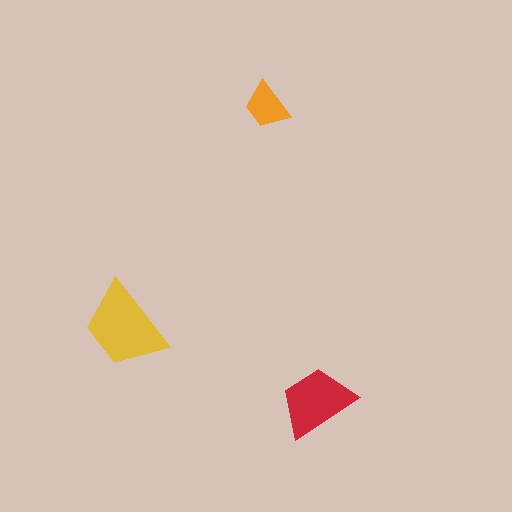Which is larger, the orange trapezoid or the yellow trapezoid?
The yellow one.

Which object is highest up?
The orange trapezoid is topmost.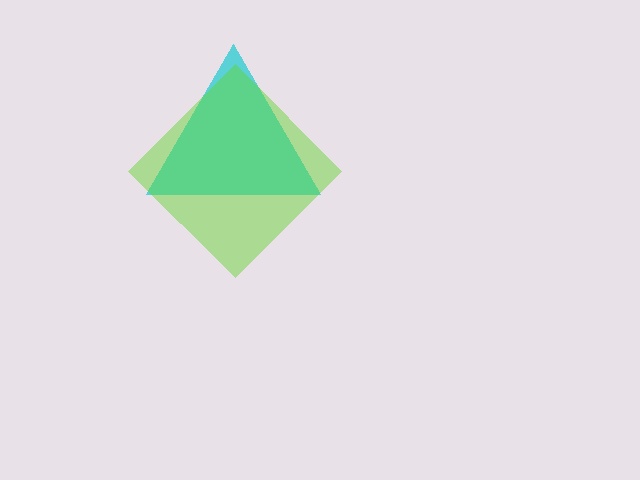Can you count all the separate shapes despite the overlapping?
Yes, there are 2 separate shapes.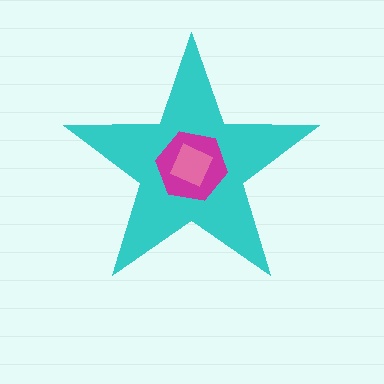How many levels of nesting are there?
3.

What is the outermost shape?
The cyan star.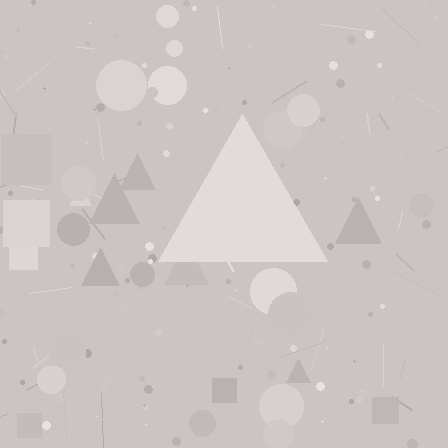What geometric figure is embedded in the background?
A triangle is embedded in the background.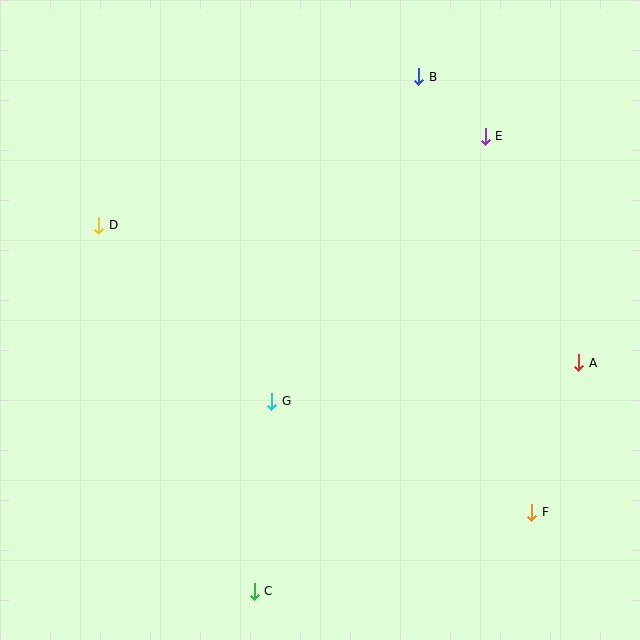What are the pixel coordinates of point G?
Point G is at (272, 401).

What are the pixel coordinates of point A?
Point A is at (579, 363).